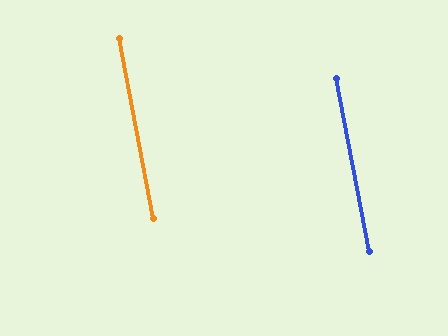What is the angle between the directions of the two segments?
Approximately 0 degrees.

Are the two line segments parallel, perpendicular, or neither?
Parallel — their directions differ by only 0.2°.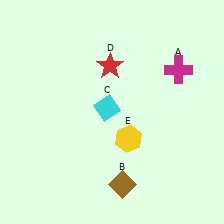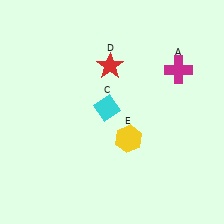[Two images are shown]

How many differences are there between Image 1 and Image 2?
There is 1 difference between the two images.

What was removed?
The brown diamond (B) was removed in Image 2.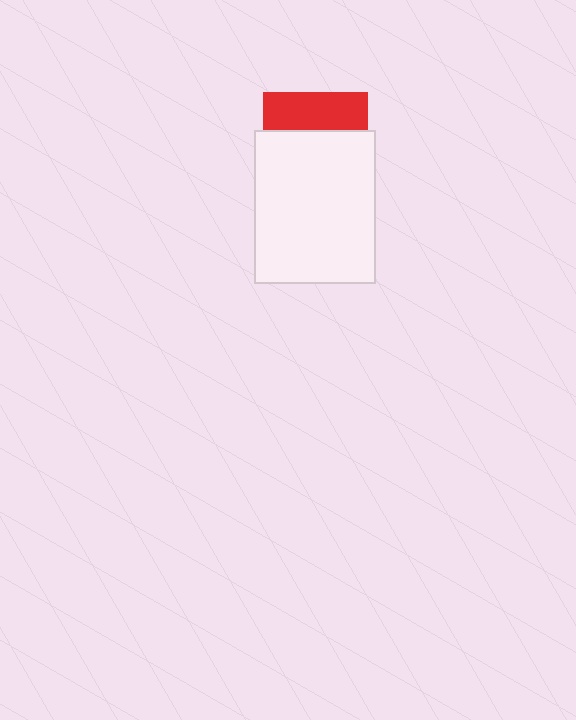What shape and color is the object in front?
The object in front is a white rectangle.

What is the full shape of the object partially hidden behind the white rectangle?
The partially hidden object is a red square.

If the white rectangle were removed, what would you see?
You would see the complete red square.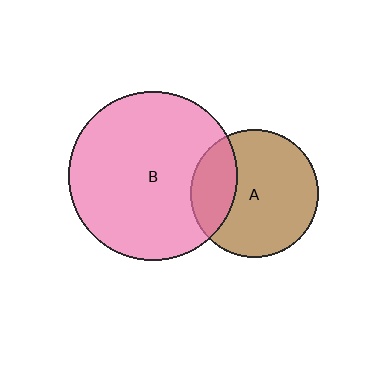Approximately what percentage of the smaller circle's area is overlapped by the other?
Approximately 25%.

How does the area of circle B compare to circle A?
Approximately 1.7 times.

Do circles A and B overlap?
Yes.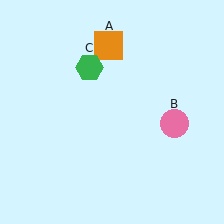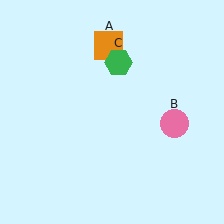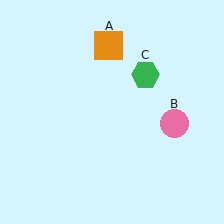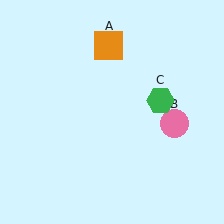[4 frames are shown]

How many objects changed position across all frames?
1 object changed position: green hexagon (object C).